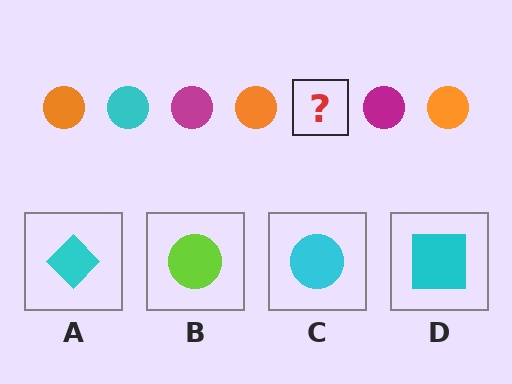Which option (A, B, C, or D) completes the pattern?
C.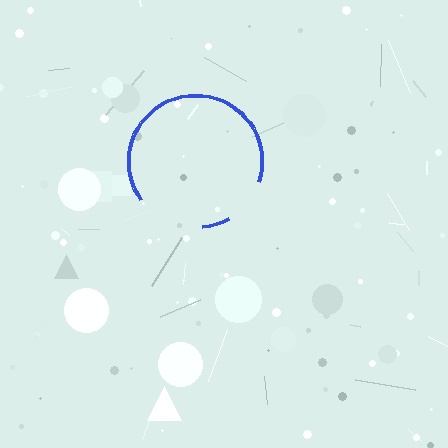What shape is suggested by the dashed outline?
The dashed outline suggests a circle.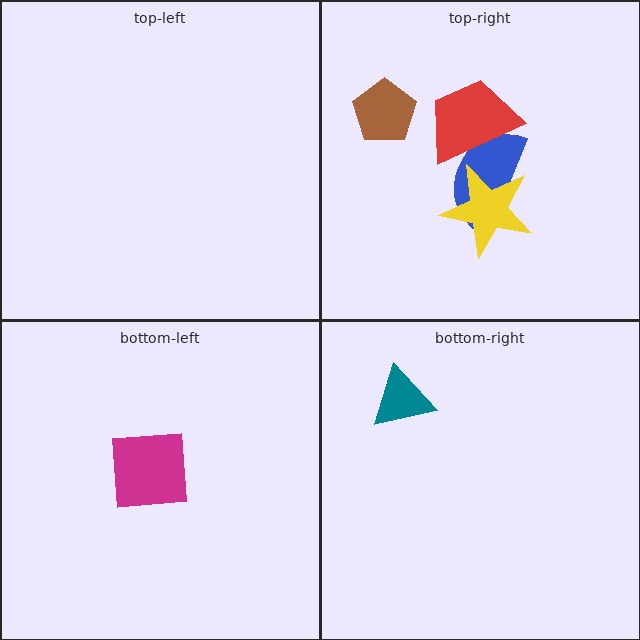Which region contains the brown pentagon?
The top-right region.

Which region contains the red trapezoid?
The top-right region.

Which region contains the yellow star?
The top-right region.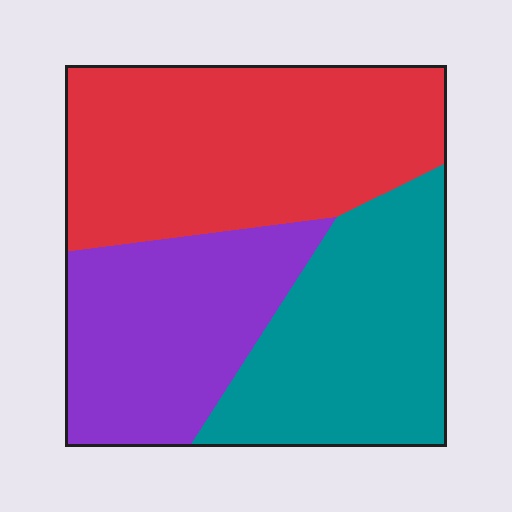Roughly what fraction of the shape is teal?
Teal covers about 30% of the shape.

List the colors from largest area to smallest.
From largest to smallest: red, teal, purple.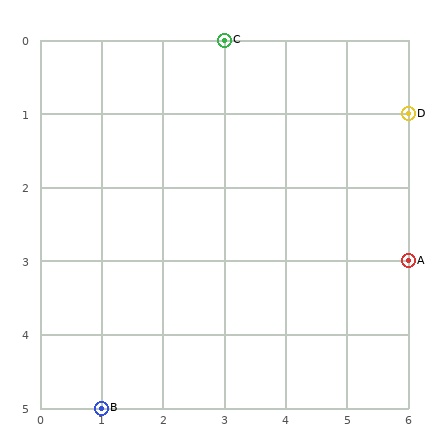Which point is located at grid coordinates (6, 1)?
Point D is at (6, 1).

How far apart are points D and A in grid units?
Points D and A are 2 rows apart.